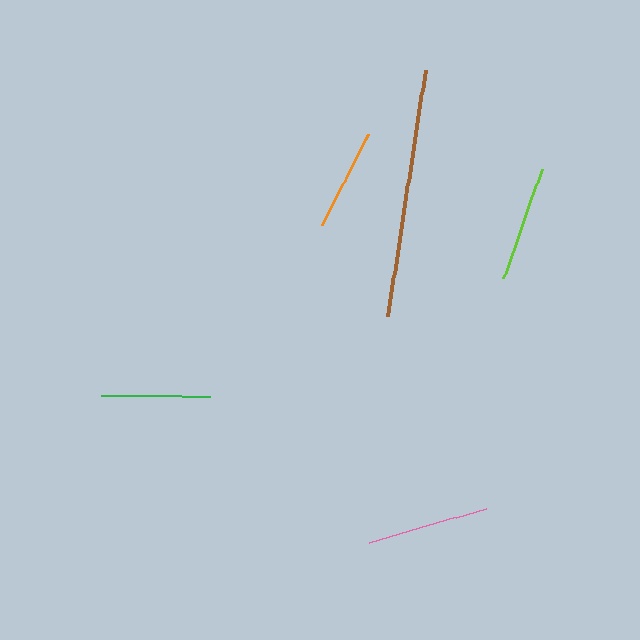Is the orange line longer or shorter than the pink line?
The pink line is longer than the orange line.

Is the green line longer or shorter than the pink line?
The pink line is longer than the green line.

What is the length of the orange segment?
The orange segment is approximately 103 pixels long.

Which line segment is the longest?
The brown line is the longest at approximately 248 pixels.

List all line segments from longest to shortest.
From longest to shortest: brown, pink, lime, green, orange.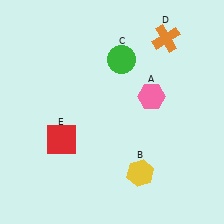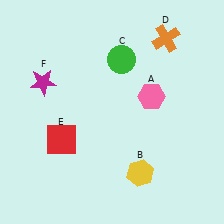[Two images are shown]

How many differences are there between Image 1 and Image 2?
There is 1 difference between the two images.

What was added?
A magenta star (F) was added in Image 2.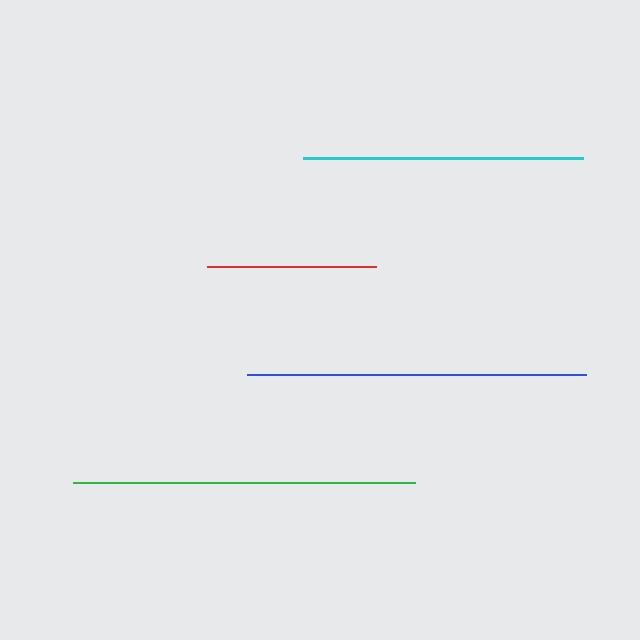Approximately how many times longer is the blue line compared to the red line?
The blue line is approximately 2.0 times the length of the red line.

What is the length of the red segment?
The red segment is approximately 169 pixels long.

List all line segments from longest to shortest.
From longest to shortest: green, blue, cyan, red.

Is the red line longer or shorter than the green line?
The green line is longer than the red line.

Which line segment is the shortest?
The red line is the shortest at approximately 169 pixels.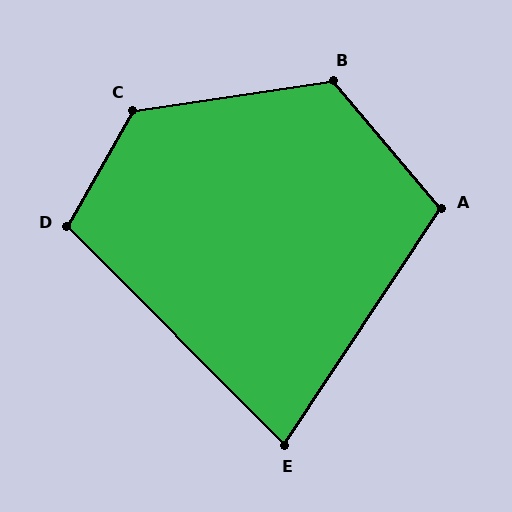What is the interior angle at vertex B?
Approximately 122 degrees (obtuse).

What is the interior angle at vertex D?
Approximately 106 degrees (obtuse).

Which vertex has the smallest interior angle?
E, at approximately 78 degrees.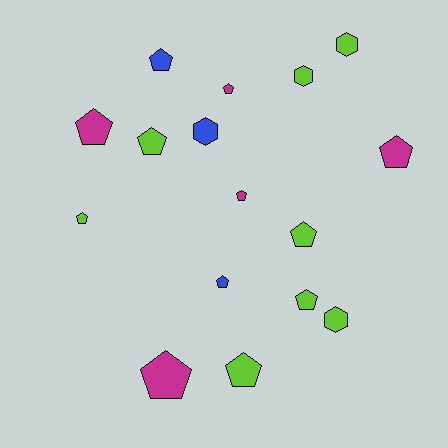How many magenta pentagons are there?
There are 5 magenta pentagons.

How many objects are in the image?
There are 16 objects.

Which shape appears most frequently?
Pentagon, with 12 objects.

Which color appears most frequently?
Lime, with 8 objects.